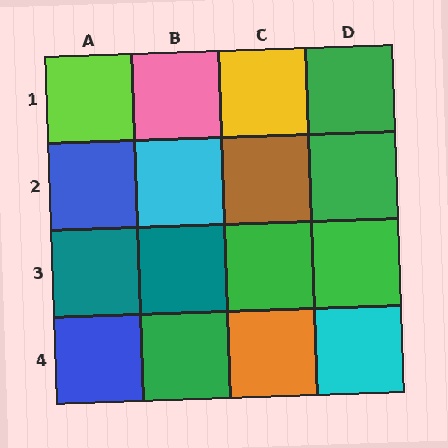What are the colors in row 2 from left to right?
Blue, cyan, brown, green.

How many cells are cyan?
2 cells are cyan.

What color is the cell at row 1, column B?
Pink.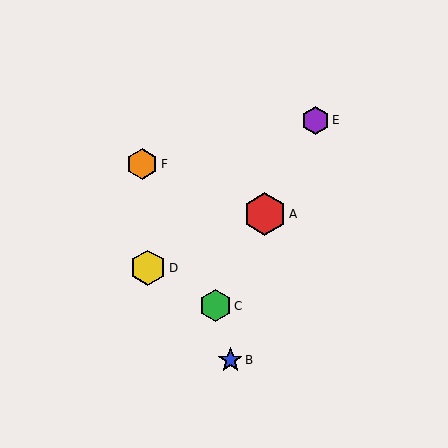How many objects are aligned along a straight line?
3 objects (A, C, E) are aligned along a straight line.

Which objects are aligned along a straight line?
Objects A, C, E are aligned along a straight line.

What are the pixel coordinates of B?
Object B is at (230, 360).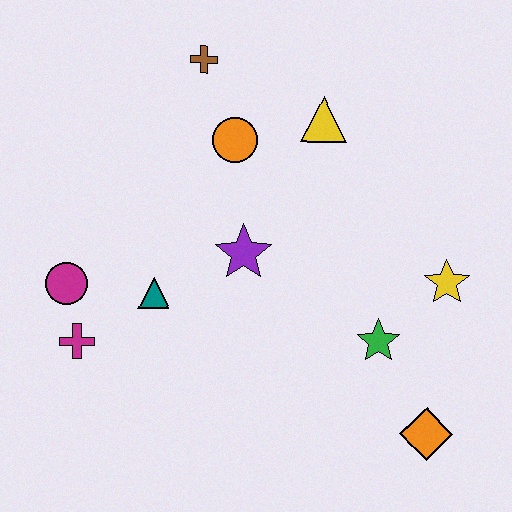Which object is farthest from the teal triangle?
The orange diamond is farthest from the teal triangle.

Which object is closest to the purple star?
The teal triangle is closest to the purple star.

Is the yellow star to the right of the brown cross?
Yes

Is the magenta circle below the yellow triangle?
Yes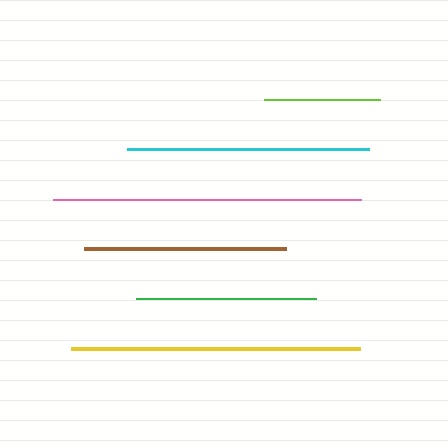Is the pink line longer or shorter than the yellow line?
The pink line is longer than the yellow line.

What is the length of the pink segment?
The pink segment is approximately 308 pixels long.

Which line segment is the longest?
The pink line is the longest at approximately 308 pixels.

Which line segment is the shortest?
The lime line is the shortest at approximately 116 pixels.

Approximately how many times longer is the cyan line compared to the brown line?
The cyan line is approximately 1.2 times the length of the brown line.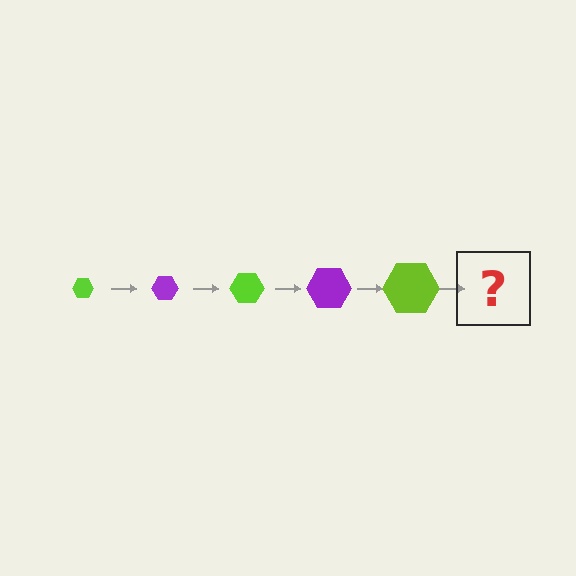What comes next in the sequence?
The next element should be a purple hexagon, larger than the previous one.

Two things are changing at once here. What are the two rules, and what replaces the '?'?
The two rules are that the hexagon grows larger each step and the color cycles through lime and purple. The '?' should be a purple hexagon, larger than the previous one.